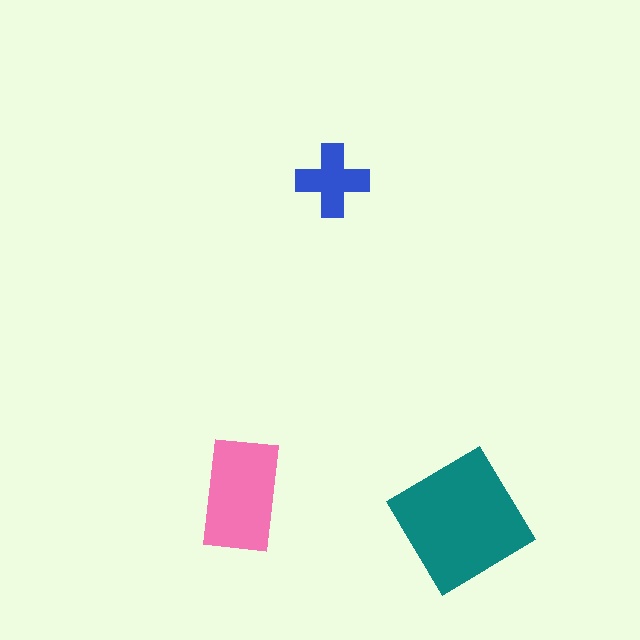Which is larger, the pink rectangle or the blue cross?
The pink rectangle.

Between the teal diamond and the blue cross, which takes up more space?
The teal diamond.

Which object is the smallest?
The blue cross.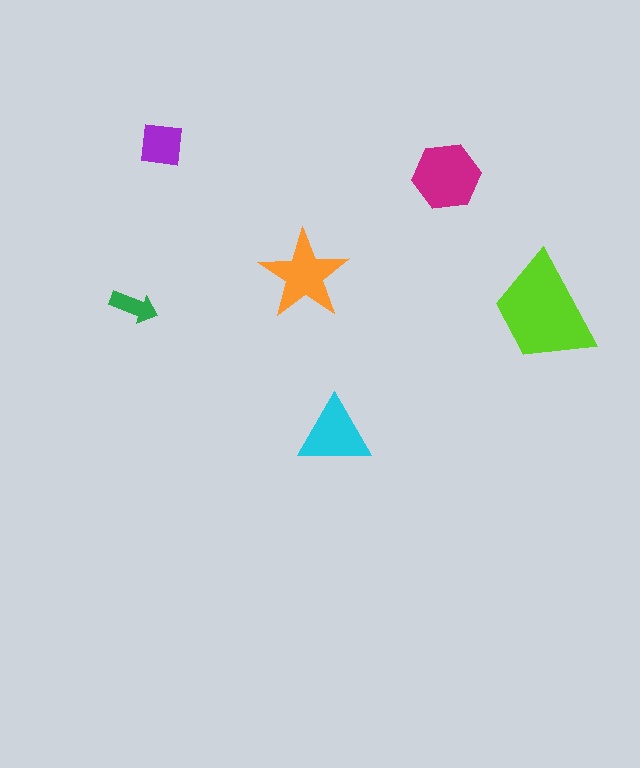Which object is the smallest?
The green arrow.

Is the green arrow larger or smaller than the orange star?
Smaller.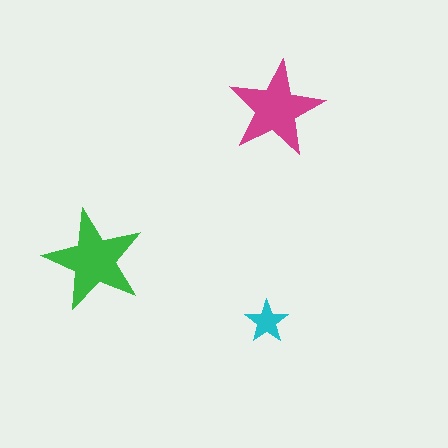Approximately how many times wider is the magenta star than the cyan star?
About 2 times wider.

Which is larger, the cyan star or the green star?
The green one.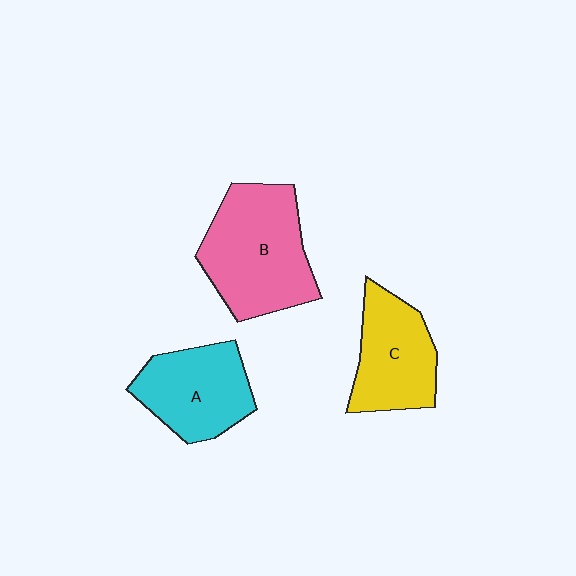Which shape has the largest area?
Shape B (pink).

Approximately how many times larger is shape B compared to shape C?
Approximately 1.4 times.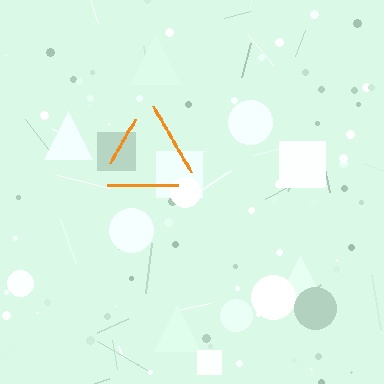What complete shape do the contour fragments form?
The contour fragments form a triangle.